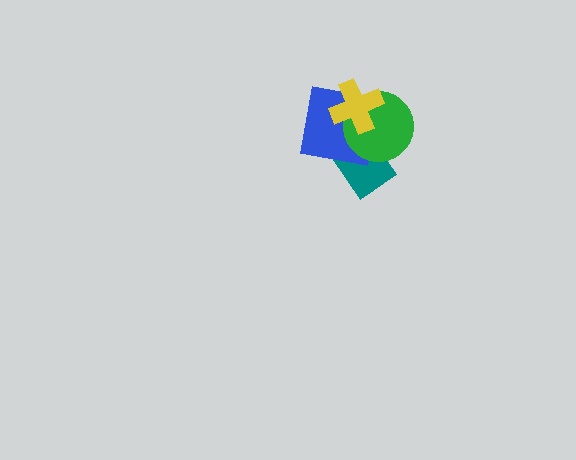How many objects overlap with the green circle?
3 objects overlap with the green circle.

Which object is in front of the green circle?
The yellow cross is in front of the green circle.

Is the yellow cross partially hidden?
No, no other shape covers it.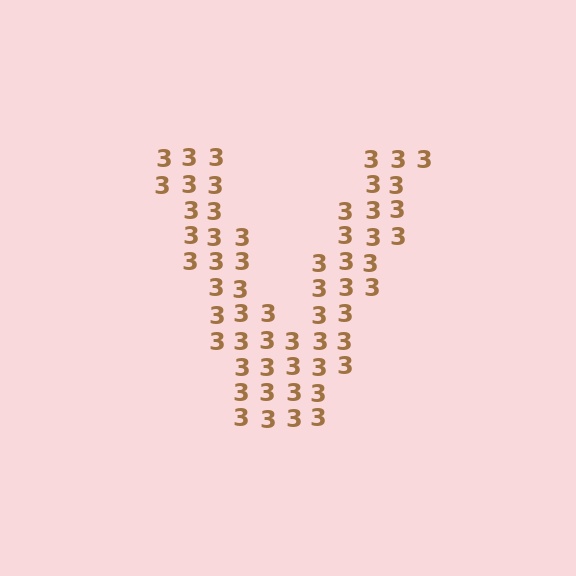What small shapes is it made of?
It is made of small digit 3's.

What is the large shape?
The large shape is the letter V.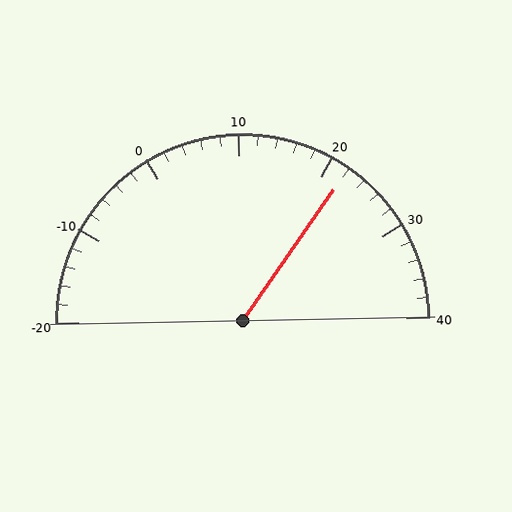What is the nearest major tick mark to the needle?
The nearest major tick mark is 20.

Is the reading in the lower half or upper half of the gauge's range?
The reading is in the upper half of the range (-20 to 40).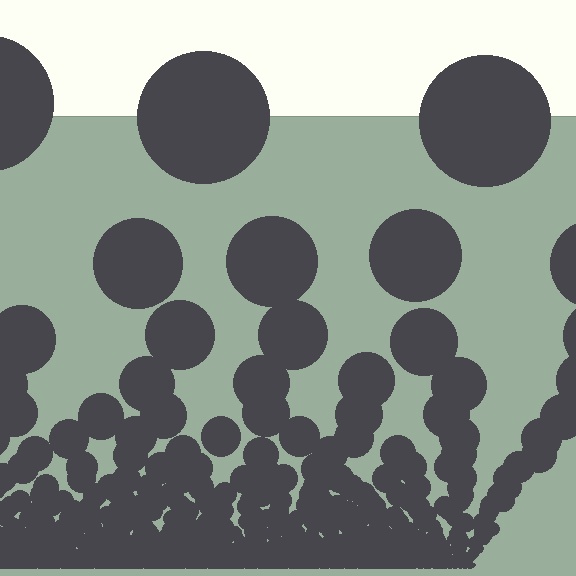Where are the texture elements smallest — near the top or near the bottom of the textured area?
Near the bottom.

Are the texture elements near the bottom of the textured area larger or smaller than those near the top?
Smaller. The gradient is inverted — elements near the bottom are smaller and denser.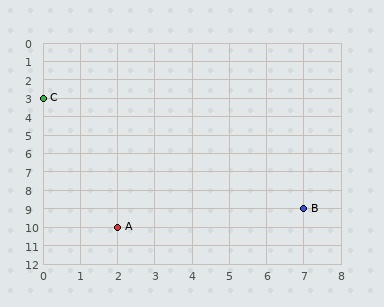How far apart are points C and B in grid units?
Points C and B are 7 columns and 6 rows apart (about 9.2 grid units diagonally).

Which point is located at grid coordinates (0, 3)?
Point C is at (0, 3).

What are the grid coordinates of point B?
Point B is at grid coordinates (7, 9).